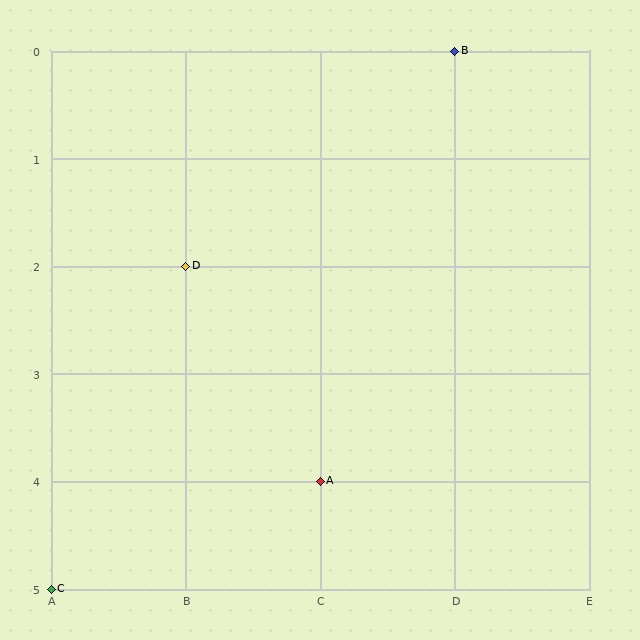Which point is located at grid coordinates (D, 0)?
Point B is at (D, 0).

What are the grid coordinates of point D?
Point D is at grid coordinates (B, 2).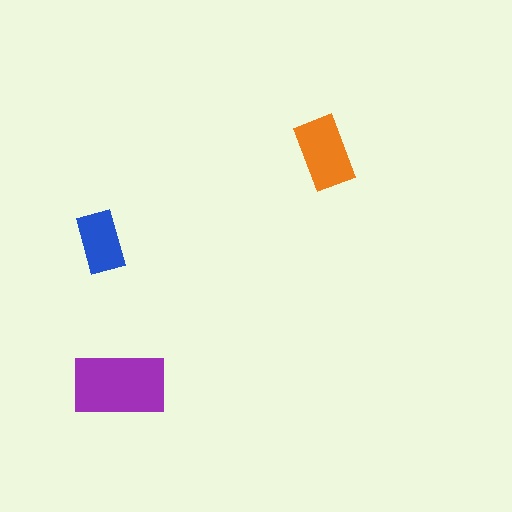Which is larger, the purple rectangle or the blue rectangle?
The purple one.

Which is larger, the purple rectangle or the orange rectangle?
The purple one.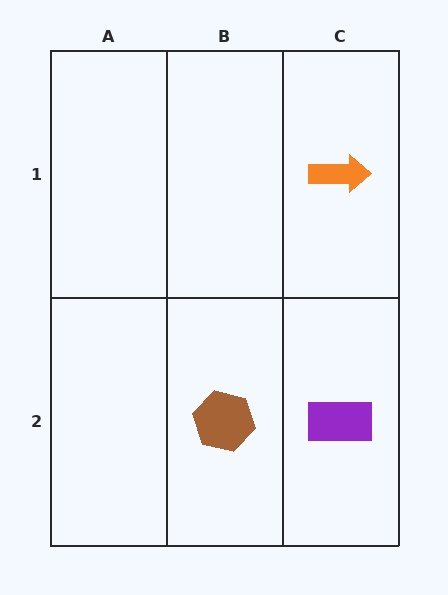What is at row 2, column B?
A brown hexagon.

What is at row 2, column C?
A purple rectangle.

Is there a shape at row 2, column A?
No, that cell is empty.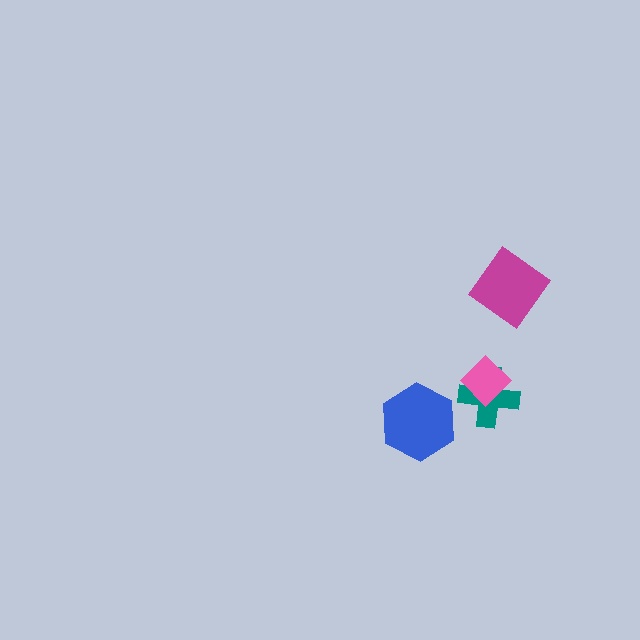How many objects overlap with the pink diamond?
1 object overlaps with the pink diamond.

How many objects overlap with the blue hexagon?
0 objects overlap with the blue hexagon.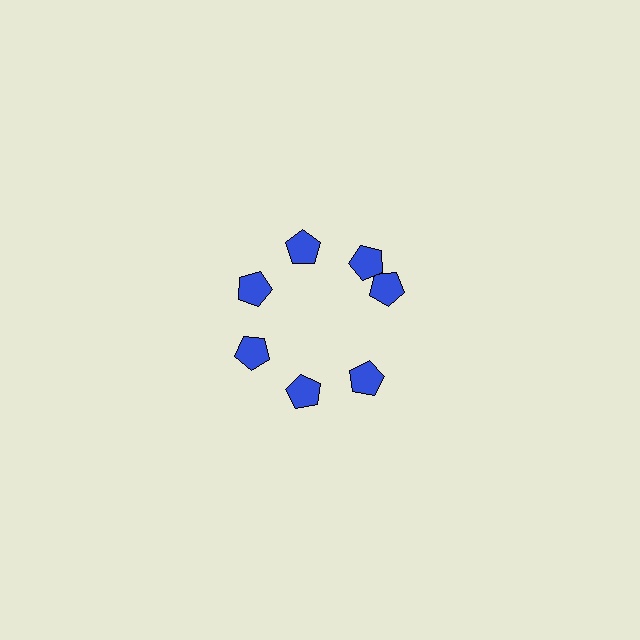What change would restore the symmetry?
The symmetry would be restored by rotating it back into even spacing with its neighbors so that all 7 pentagons sit at equal angles and equal distance from the center.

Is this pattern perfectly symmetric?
No. The 7 blue pentagons are arranged in a ring, but one element near the 3 o'clock position is rotated out of alignment along the ring, breaking the 7-fold rotational symmetry.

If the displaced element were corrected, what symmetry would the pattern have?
It would have 7-fold rotational symmetry — the pattern would map onto itself every 51 degrees.